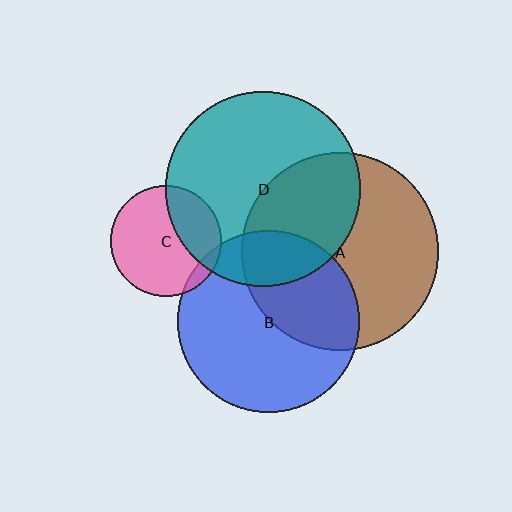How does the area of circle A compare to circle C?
Approximately 3.2 times.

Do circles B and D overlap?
Yes.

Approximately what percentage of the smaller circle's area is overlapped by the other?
Approximately 20%.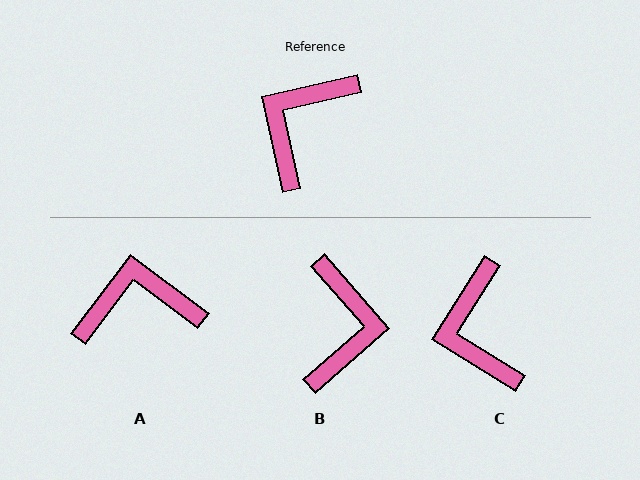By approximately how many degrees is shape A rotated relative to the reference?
Approximately 49 degrees clockwise.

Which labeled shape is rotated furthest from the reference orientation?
B, about 151 degrees away.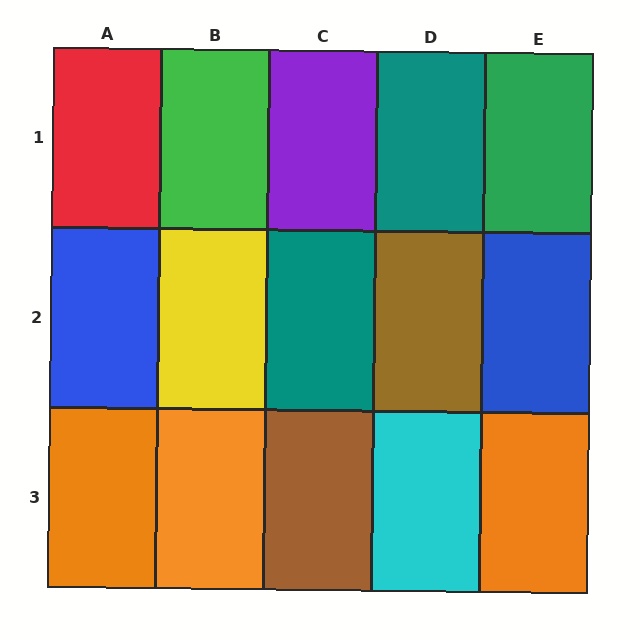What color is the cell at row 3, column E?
Orange.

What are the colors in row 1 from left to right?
Red, green, purple, teal, green.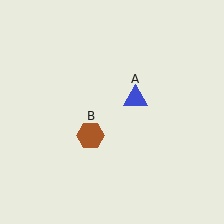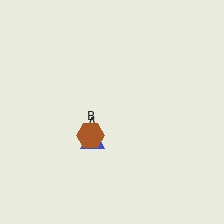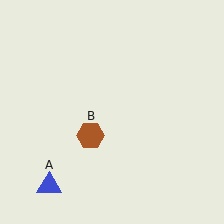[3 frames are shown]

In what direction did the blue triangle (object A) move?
The blue triangle (object A) moved down and to the left.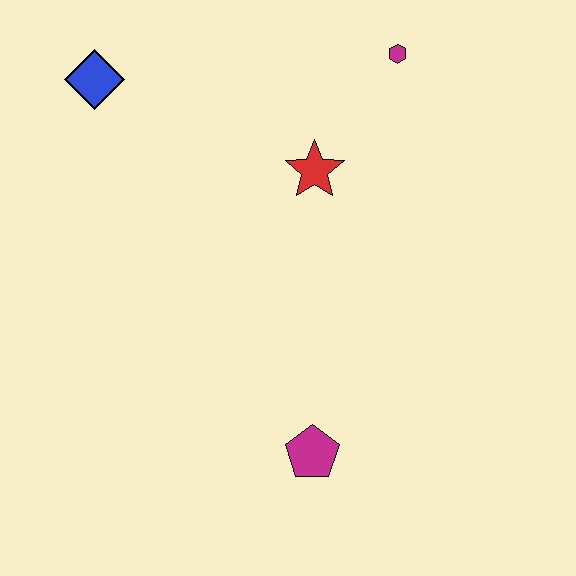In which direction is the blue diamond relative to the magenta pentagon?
The blue diamond is above the magenta pentagon.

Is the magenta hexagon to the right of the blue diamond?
Yes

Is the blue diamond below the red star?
No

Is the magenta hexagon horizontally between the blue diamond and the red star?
No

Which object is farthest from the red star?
The magenta pentagon is farthest from the red star.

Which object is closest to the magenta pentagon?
The red star is closest to the magenta pentagon.